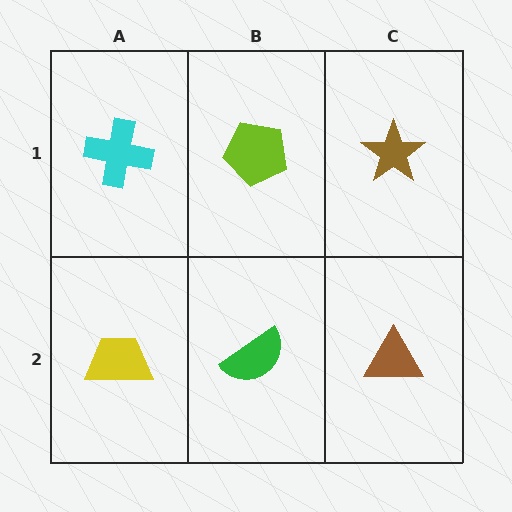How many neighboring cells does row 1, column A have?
2.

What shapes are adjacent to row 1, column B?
A green semicircle (row 2, column B), a cyan cross (row 1, column A), a brown star (row 1, column C).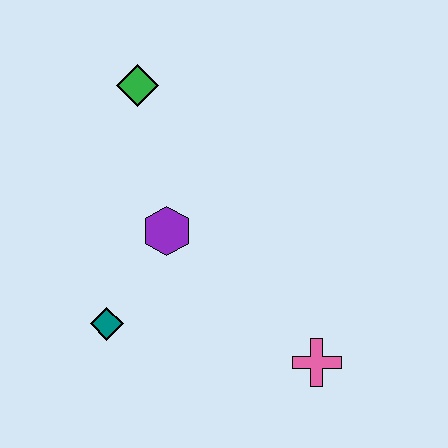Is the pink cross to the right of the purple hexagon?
Yes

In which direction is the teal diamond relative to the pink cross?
The teal diamond is to the left of the pink cross.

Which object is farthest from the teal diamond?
The green diamond is farthest from the teal diamond.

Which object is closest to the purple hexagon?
The teal diamond is closest to the purple hexagon.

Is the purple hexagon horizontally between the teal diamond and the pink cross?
Yes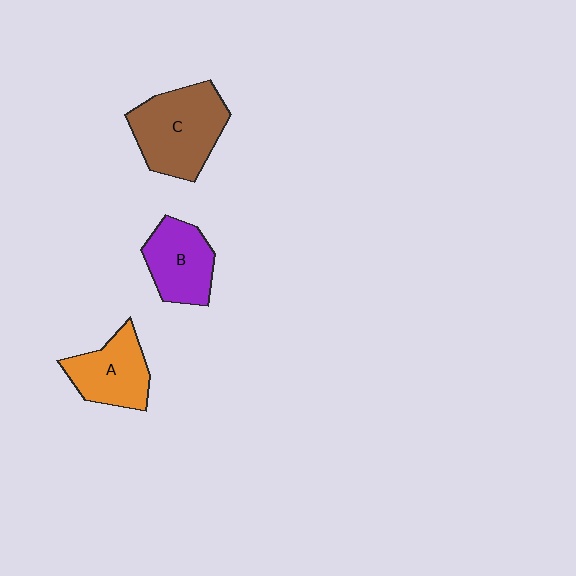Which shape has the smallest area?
Shape B (purple).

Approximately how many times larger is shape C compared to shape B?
Approximately 1.4 times.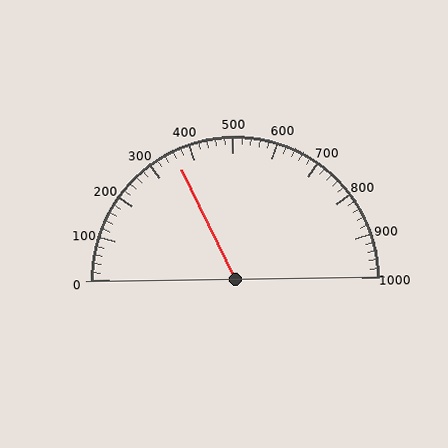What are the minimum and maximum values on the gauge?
The gauge ranges from 0 to 1000.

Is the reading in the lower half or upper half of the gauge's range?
The reading is in the lower half of the range (0 to 1000).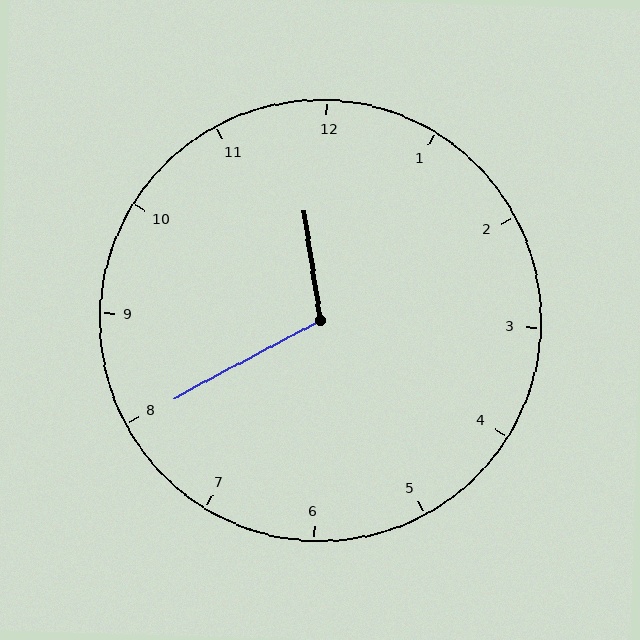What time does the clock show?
11:40.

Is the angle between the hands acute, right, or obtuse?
It is obtuse.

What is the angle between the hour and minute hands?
Approximately 110 degrees.